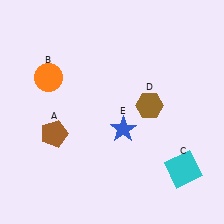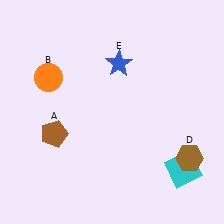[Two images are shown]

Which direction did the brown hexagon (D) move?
The brown hexagon (D) moved down.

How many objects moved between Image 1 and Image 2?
2 objects moved between the two images.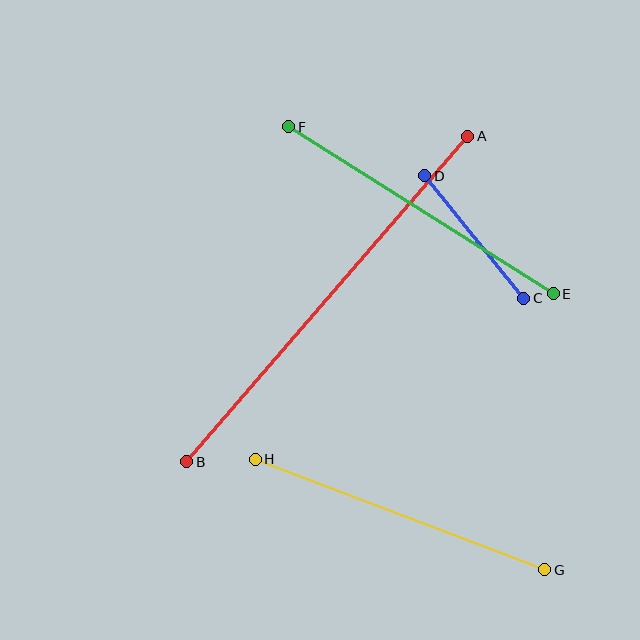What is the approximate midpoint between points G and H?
The midpoint is at approximately (400, 514) pixels.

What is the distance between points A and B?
The distance is approximately 430 pixels.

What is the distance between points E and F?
The distance is approximately 313 pixels.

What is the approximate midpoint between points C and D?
The midpoint is at approximately (474, 237) pixels.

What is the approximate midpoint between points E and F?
The midpoint is at approximately (421, 210) pixels.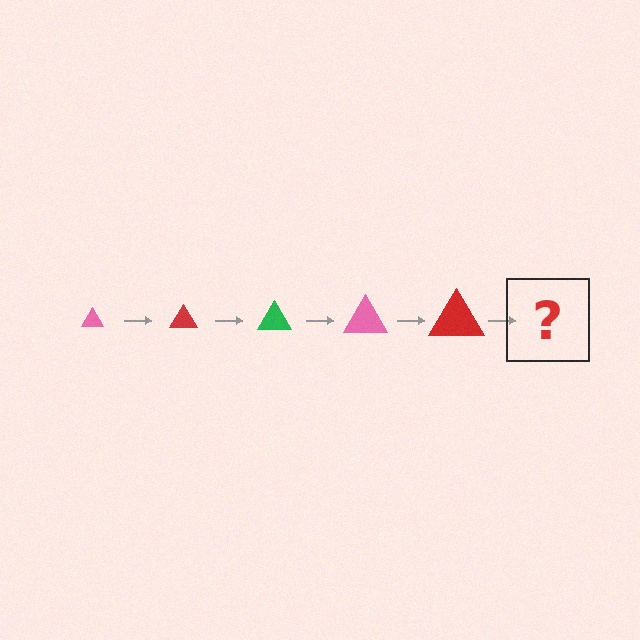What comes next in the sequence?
The next element should be a green triangle, larger than the previous one.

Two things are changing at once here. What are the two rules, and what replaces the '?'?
The two rules are that the triangle grows larger each step and the color cycles through pink, red, and green. The '?' should be a green triangle, larger than the previous one.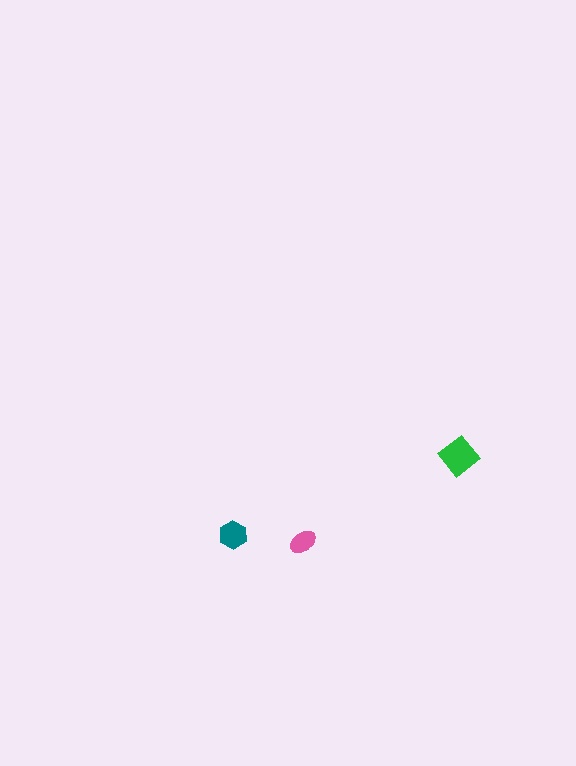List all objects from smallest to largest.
The pink ellipse, the teal hexagon, the green diamond.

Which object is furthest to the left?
The teal hexagon is leftmost.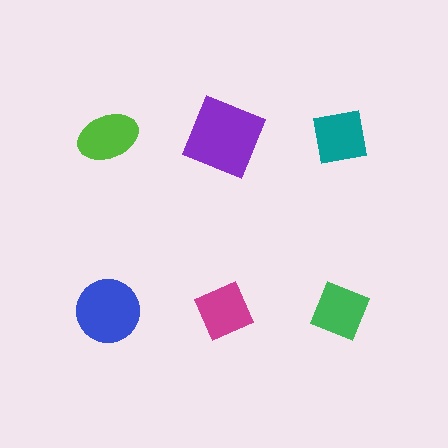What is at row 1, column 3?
A teal square.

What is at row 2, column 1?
A blue circle.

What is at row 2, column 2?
A magenta diamond.